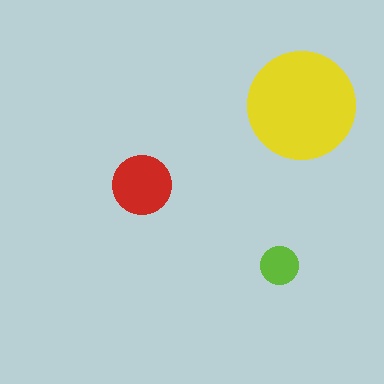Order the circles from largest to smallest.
the yellow one, the red one, the lime one.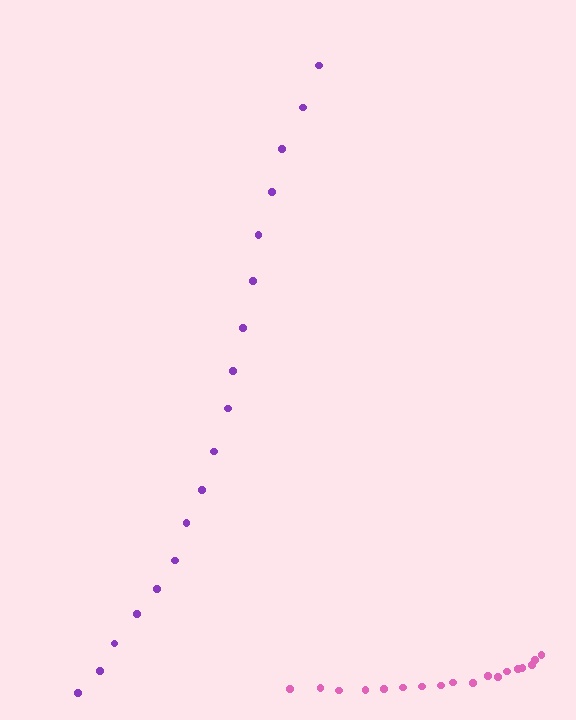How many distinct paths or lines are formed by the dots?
There are 2 distinct paths.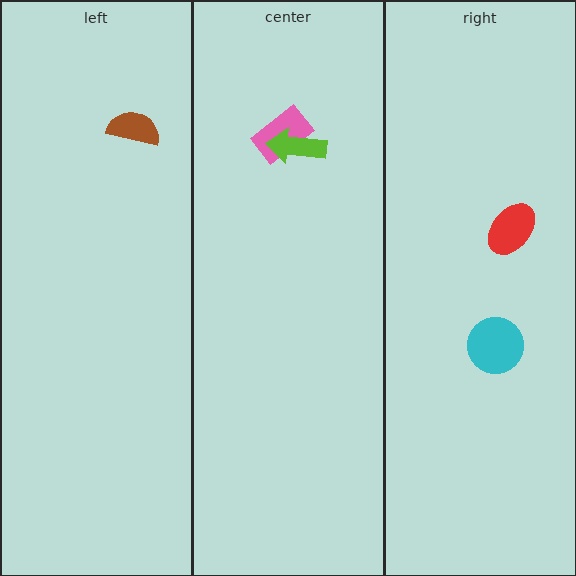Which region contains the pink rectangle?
The center region.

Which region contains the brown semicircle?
The left region.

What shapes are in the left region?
The brown semicircle.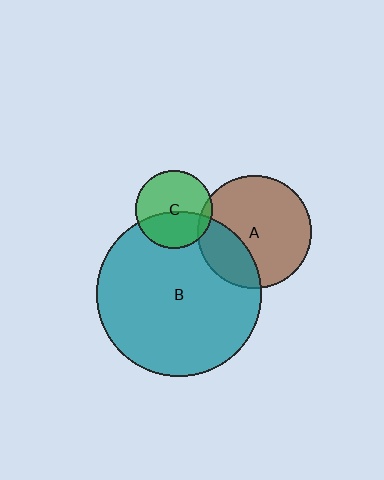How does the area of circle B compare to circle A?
Approximately 2.1 times.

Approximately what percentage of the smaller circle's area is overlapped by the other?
Approximately 30%.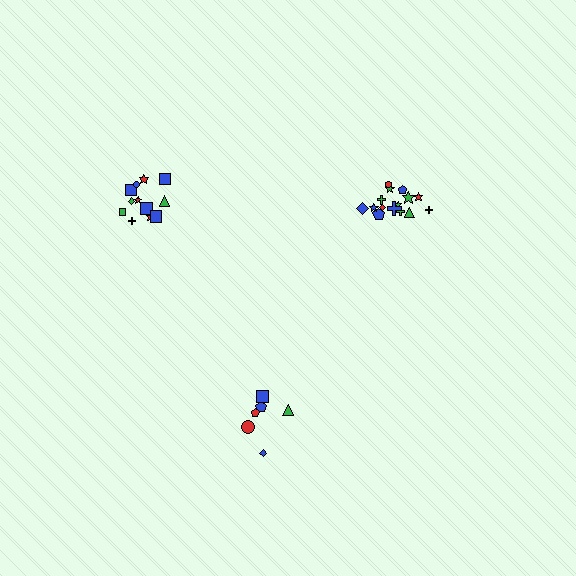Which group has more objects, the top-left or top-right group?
The top-right group.